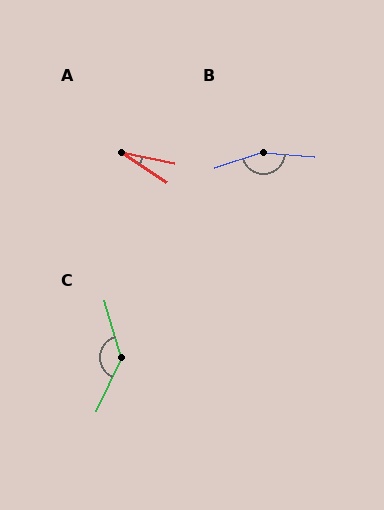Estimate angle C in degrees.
Approximately 138 degrees.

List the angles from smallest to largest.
A (22°), C (138°), B (157°).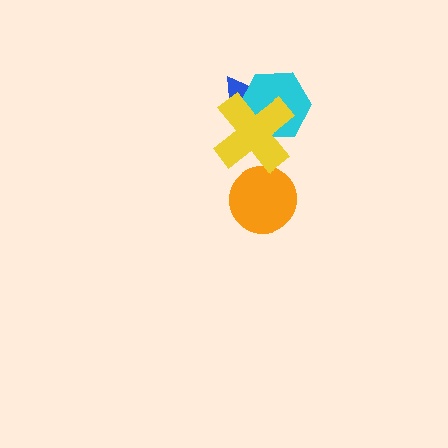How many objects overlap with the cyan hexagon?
2 objects overlap with the cyan hexagon.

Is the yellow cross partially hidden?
No, no other shape covers it.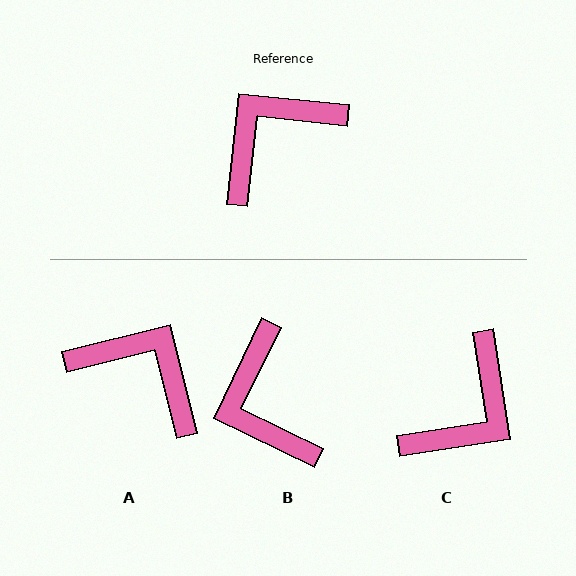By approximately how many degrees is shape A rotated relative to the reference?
Approximately 70 degrees clockwise.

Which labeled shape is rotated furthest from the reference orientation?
C, about 165 degrees away.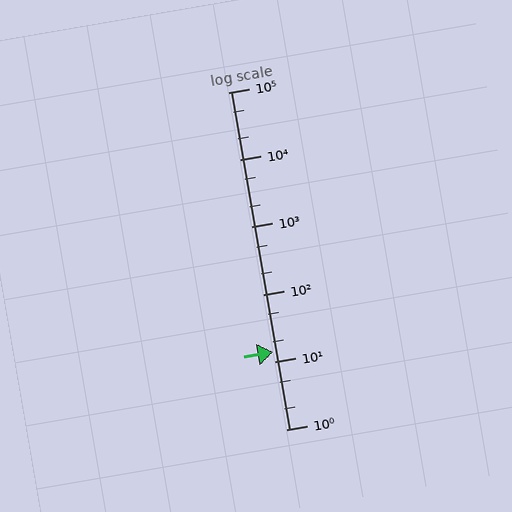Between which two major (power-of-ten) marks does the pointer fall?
The pointer is between 10 and 100.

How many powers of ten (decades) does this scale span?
The scale spans 5 decades, from 1 to 100000.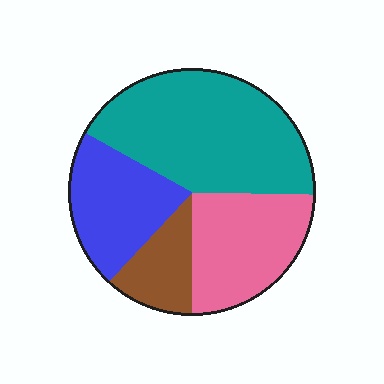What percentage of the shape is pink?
Pink covers 25% of the shape.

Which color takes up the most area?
Teal, at roughly 40%.